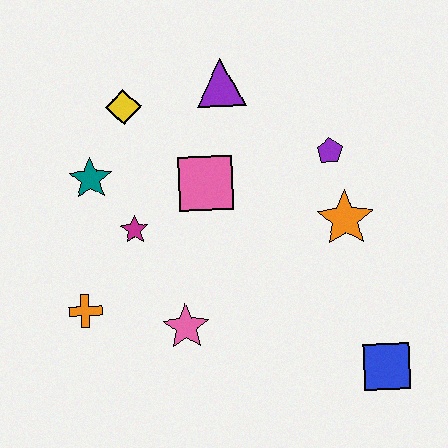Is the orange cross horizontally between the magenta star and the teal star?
No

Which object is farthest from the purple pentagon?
The orange cross is farthest from the purple pentagon.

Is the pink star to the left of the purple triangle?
Yes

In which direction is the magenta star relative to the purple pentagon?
The magenta star is to the left of the purple pentagon.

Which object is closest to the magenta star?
The teal star is closest to the magenta star.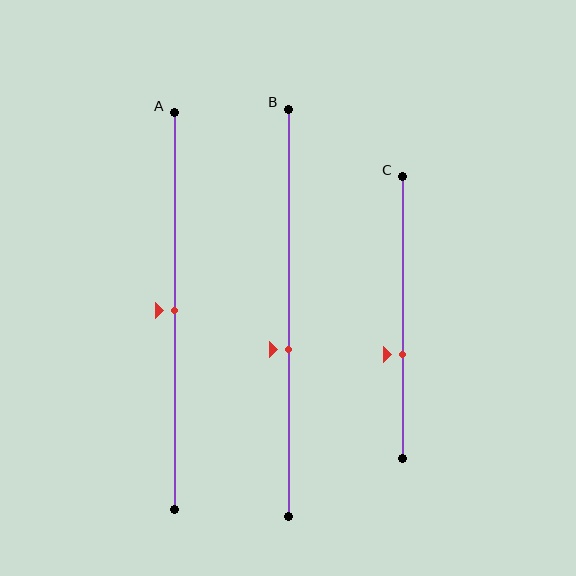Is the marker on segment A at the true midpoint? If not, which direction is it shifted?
Yes, the marker on segment A is at the true midpoint.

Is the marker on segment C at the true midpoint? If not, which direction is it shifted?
No, the marker on segment C is shifted downward by about 13% of the segment length.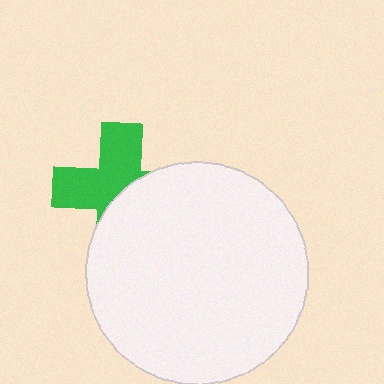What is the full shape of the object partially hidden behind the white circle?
The partially hidden object is a green cross.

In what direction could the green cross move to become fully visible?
The green cross could move toward the upper-left. That would shift it out from behind the white circle entirely.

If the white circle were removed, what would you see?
You would see the complete green cross.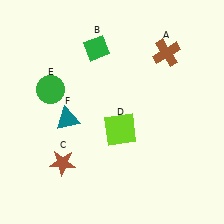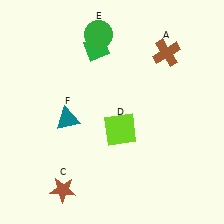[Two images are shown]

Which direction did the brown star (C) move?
The brown star (C) moved down.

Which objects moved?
The objects that moved are: the brown star (C), the green circle (E).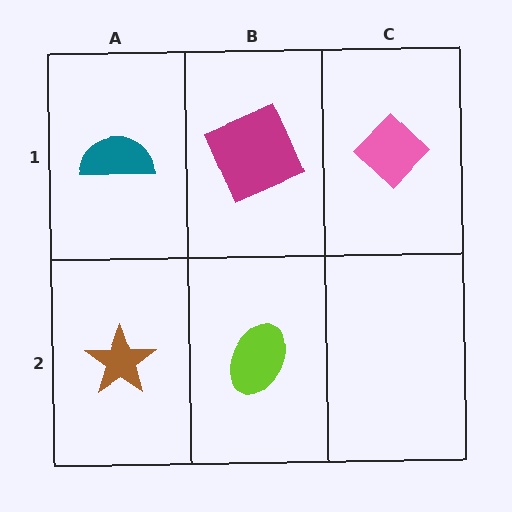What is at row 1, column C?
A pink diamond.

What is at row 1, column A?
A teal semicircle.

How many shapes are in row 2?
2 shapes.